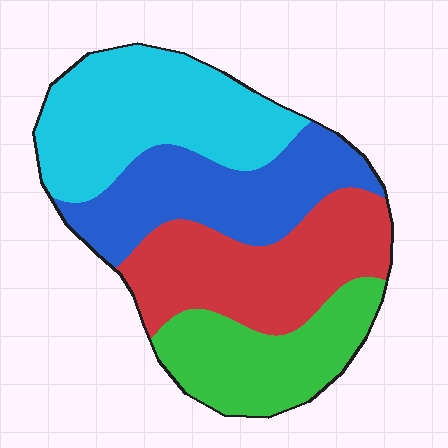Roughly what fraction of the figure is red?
Red takes up about one quarter (1/4) of the figure.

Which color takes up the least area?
Green, at roughly 20%.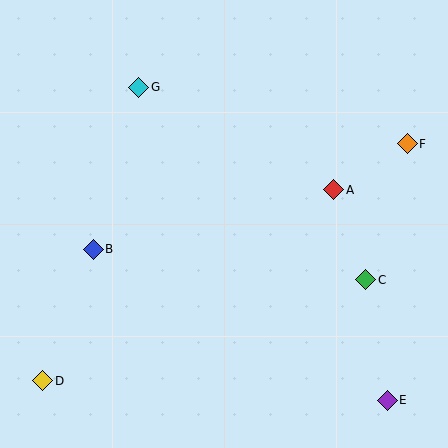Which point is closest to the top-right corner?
Point F is closest to the top-right corner.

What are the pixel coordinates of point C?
Point C is at (366, 280).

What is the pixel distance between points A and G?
The distance between A and G is 220 pixels.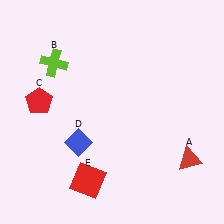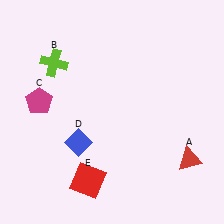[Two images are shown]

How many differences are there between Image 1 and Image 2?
There is 1 difference between the two images.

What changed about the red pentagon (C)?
In Image 1, C is red. In Image 2, it changed to magenta.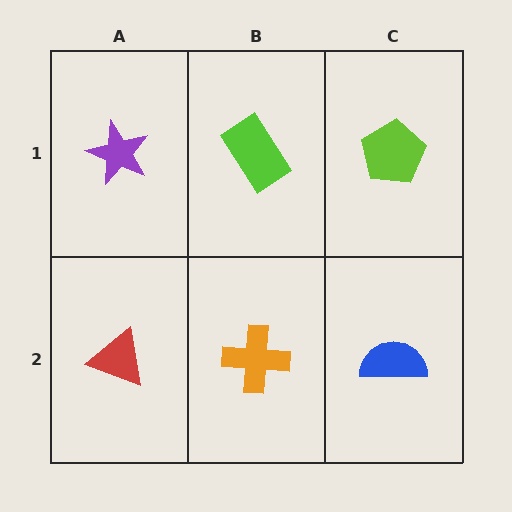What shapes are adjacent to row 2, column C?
A lime pentagon (row 1, column C), an orange cross (row 2, column B).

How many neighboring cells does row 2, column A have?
2.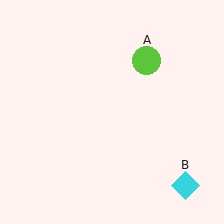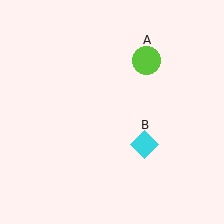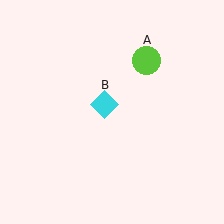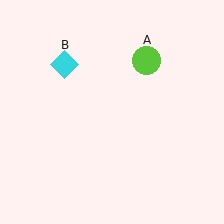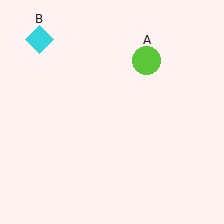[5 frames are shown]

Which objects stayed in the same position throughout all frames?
Lime circle (object A) remained stationary.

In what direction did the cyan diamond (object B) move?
The cyan diamond (object B) moved up and to the left.